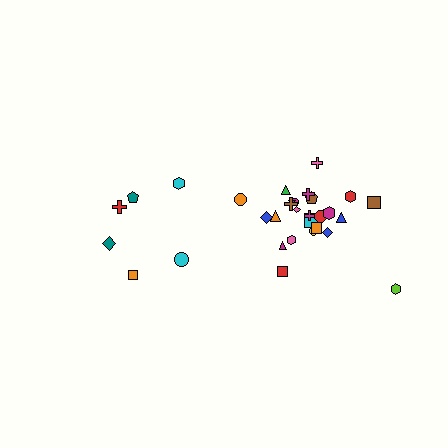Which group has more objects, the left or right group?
The right group.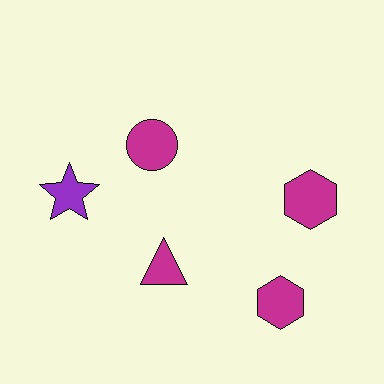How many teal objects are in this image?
There are no teal objects.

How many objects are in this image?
There are 5 objects.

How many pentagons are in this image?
There are no pentagons.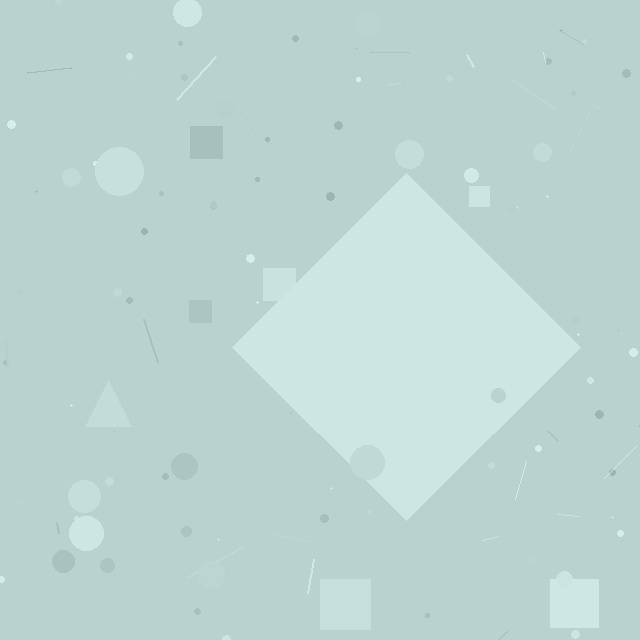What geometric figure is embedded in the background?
A diamond is embedded in the background.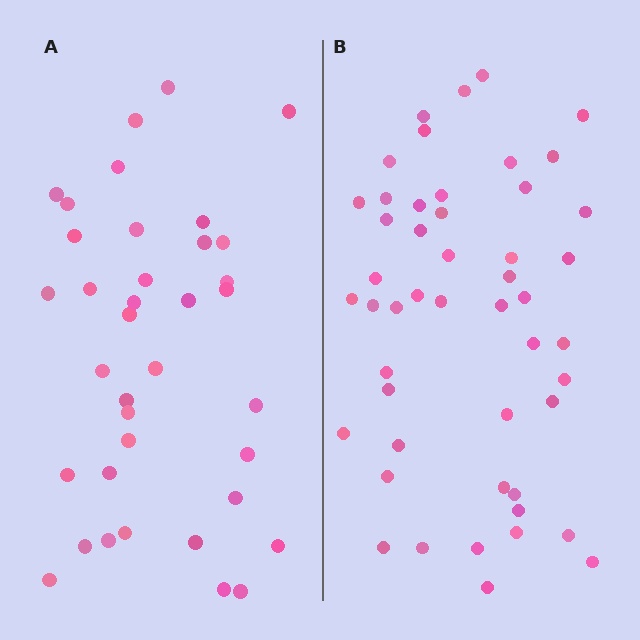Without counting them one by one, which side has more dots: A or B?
Region B (the right region) has more dots.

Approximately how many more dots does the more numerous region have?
Region B has roughly 12 or so more dots than region A.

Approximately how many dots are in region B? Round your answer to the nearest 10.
About 50 dots. (The exact count is 49, which rounds to 50.)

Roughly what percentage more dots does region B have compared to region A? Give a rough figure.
About 30% more.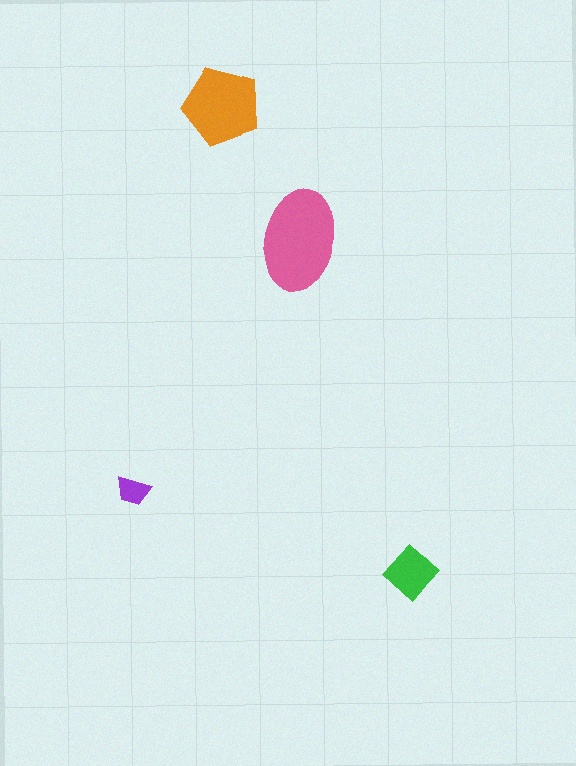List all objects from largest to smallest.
The pink ellipse, the orange pentagon, the green diamond, the purple trapezoid.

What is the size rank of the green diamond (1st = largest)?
3rd.